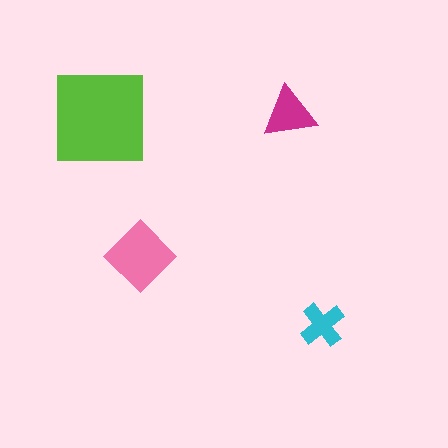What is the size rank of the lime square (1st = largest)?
1st.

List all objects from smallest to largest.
The cyan cross, the magenta triangle, the pink diamond, the lime square.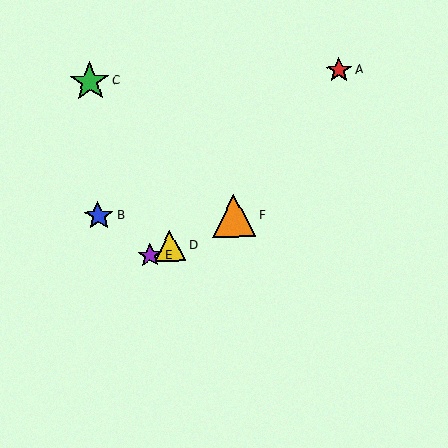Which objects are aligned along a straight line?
Objects D, E, F are aligned along a straight line.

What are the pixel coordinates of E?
Object E is at (150, 256).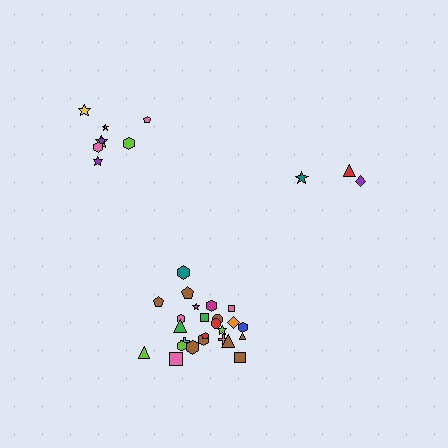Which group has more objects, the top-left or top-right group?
The top-left group.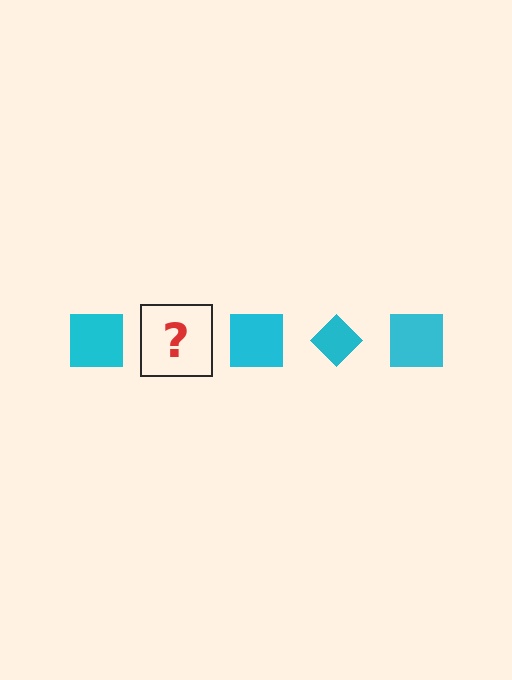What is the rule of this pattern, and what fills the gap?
The rule is that the pattern cycles through square, diamond shapes in cyan. The gap should be filled with a cyan diamond.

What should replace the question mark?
The question mark should be replaced with a cyan diamond.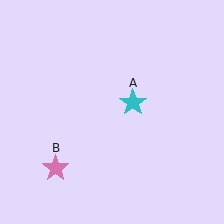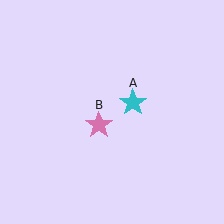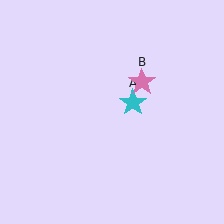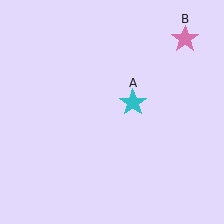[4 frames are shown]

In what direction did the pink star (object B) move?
The pink star (object B) moved up and to the right.